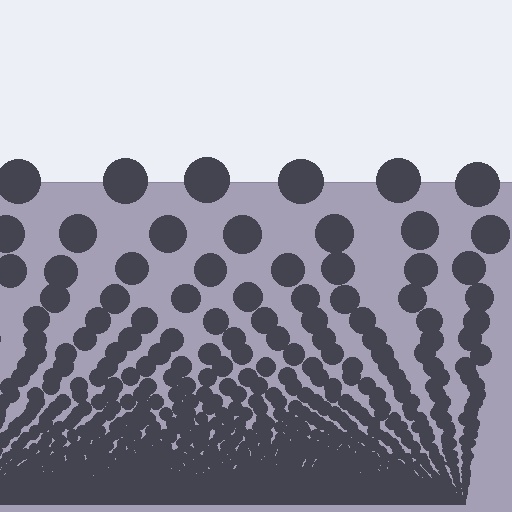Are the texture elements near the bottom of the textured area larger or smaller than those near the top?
Smaller. The gradient is inverted — elements near the bottom are smaller and denser.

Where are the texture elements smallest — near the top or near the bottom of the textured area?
Near the bottom.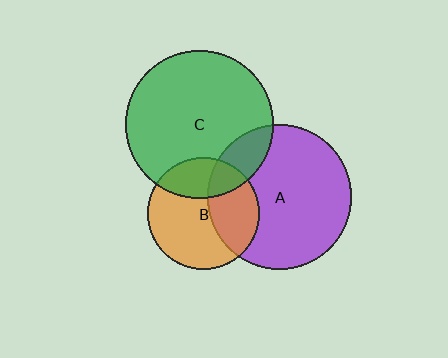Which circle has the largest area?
Circle C (green).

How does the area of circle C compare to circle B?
Approximately 1.8 times.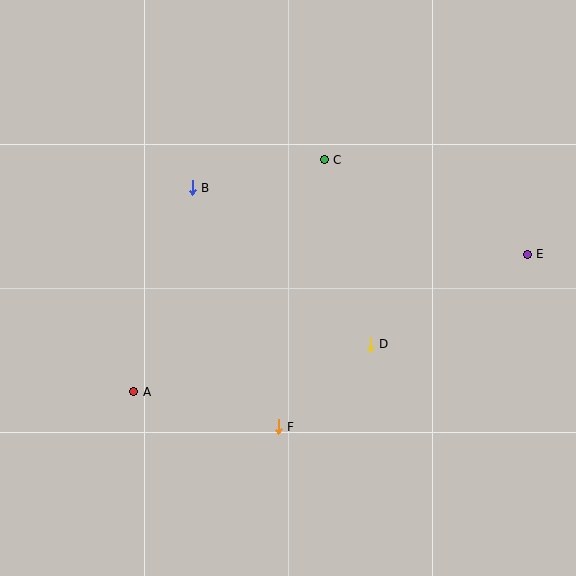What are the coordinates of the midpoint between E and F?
The midpoint between E and F is at (403, 341).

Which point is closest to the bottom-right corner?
Point D is closest to the bottom-right corner.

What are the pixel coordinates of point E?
Point E is at (527, 254).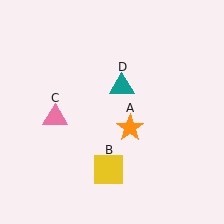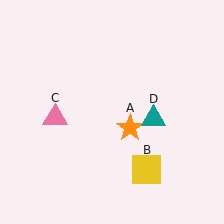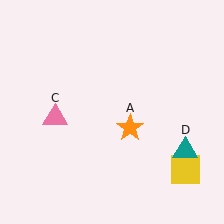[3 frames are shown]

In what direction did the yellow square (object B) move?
The yellow square (object B) moved right.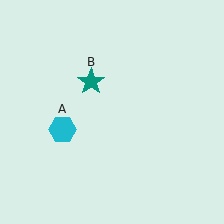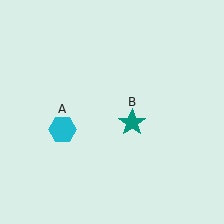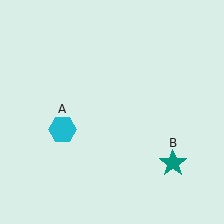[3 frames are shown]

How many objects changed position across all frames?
1 object changed position: teal star (object B).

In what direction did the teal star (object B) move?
The teal star (object B) moved down and to the right.